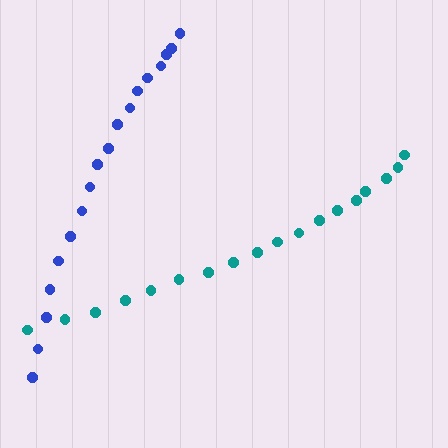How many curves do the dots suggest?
There are 2 distinct paths.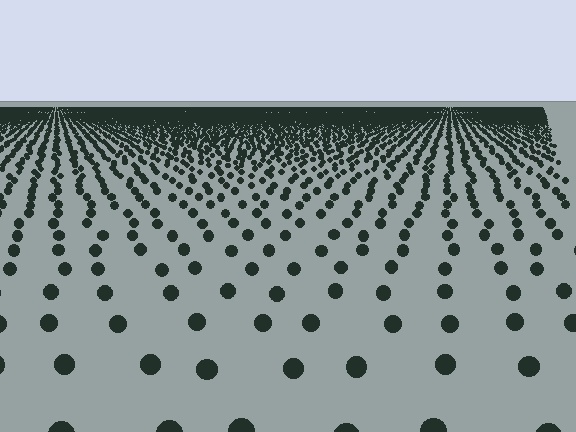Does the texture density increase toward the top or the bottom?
Density increases toward the top.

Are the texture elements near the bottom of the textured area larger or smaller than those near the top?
Larger. Near the bottom, elements are closer to the viewer and appear at a bigger on-screen size.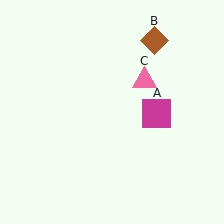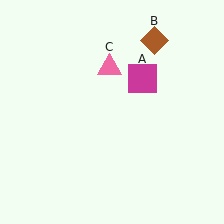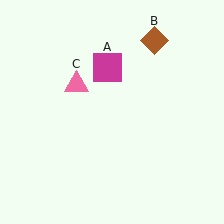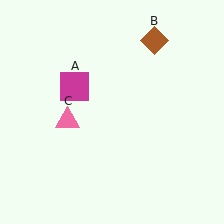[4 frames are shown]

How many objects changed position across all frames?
2 objects changed position: magenta square (object A), pink triangle (object C).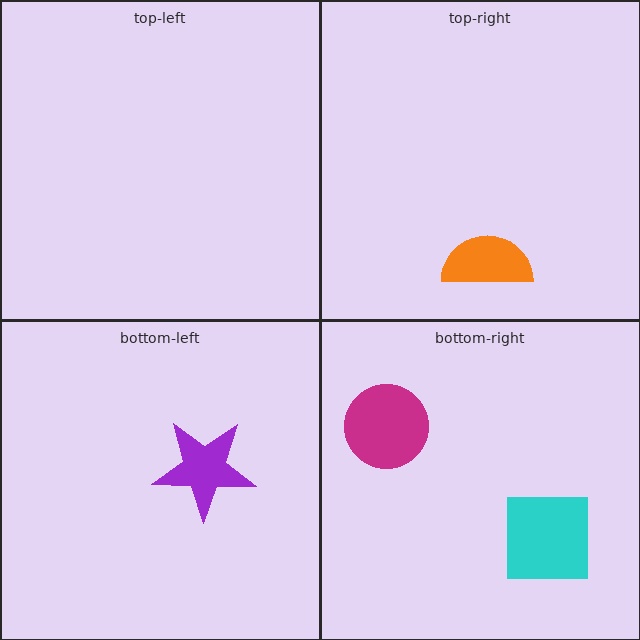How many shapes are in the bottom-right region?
2.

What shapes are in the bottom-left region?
The purple star.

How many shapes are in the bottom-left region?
1.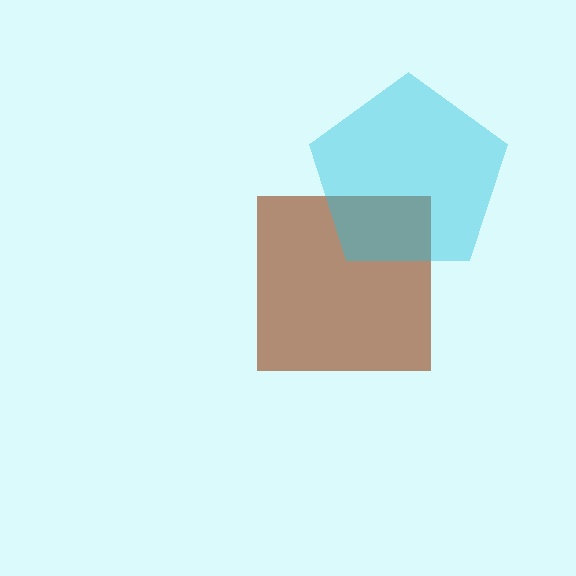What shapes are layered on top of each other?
The layered shapes are: a brown square, a cyan pentagon.